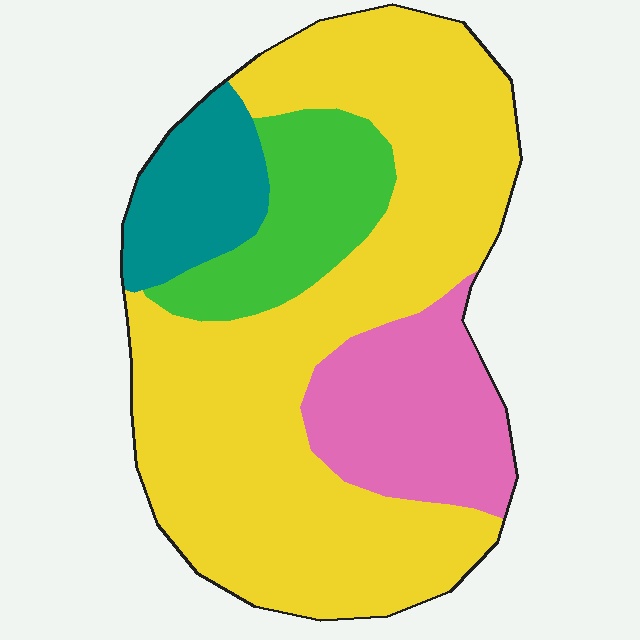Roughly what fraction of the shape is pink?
Pink covers 17% of the shape.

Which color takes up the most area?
Yellow, at roughly 60%.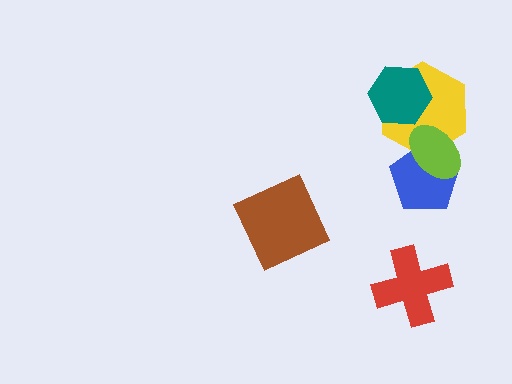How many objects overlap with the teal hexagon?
1 object overlaps with the teal hexagon.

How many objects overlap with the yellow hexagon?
3 objects overlap with the yellow hexagon.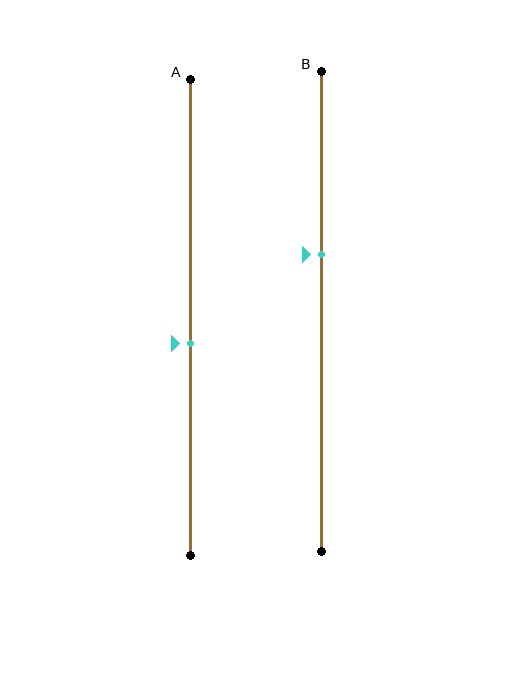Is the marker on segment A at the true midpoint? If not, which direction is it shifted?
No, the marker on segment A is shifted downward by about 5% of the segment length.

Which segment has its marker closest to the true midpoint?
Segment A has its marker closest to the true midpoint.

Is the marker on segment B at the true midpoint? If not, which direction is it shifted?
No, the marker on segment B is shifted upward by about 12% of the segment length.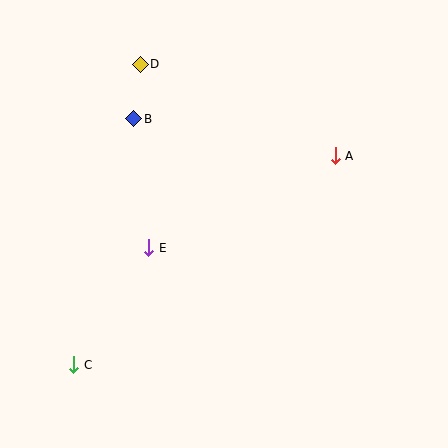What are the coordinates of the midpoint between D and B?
The midpoint between D and B is at (137, 92).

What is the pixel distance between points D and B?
The distance between D and B is 55 pixels.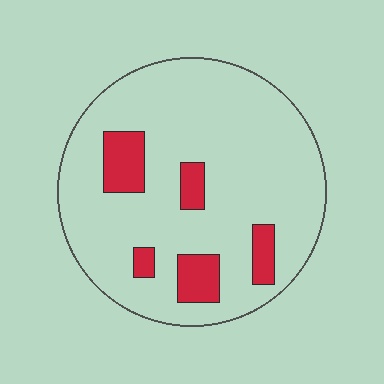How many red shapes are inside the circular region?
5.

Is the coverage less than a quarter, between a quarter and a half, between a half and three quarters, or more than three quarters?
Less than a quarter.